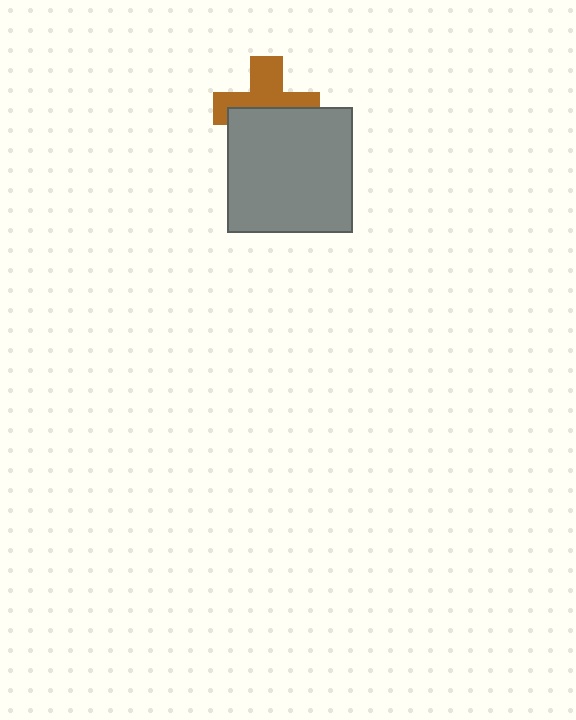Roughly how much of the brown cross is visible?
About half of it is visible (roughly 52%).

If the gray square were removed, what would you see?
You would see the complete brown cross.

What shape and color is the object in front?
The object in front is a gray square.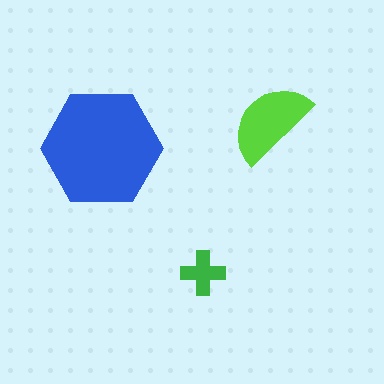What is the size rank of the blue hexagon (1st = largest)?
1st.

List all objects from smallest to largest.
The green cross, the lime semicircle, the blue hexagon.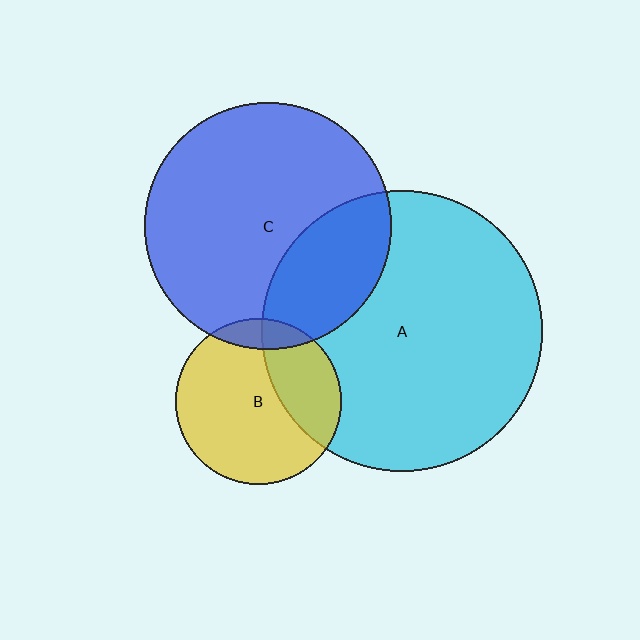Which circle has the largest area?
Circle A (cyan).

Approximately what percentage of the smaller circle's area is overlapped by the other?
Approximately 10%.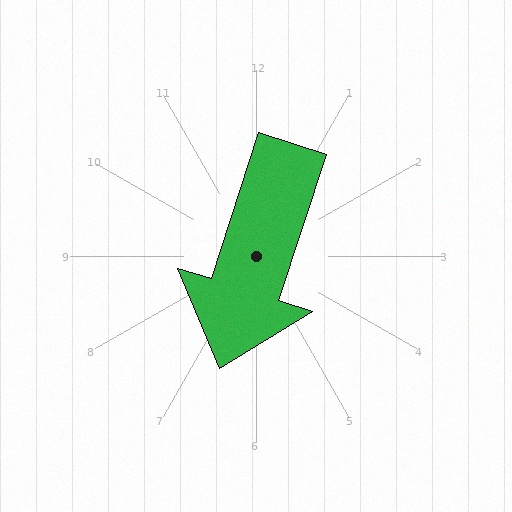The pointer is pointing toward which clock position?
Roughly 7 o'clock.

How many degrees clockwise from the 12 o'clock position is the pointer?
Approximately 198 degrees.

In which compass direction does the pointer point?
South.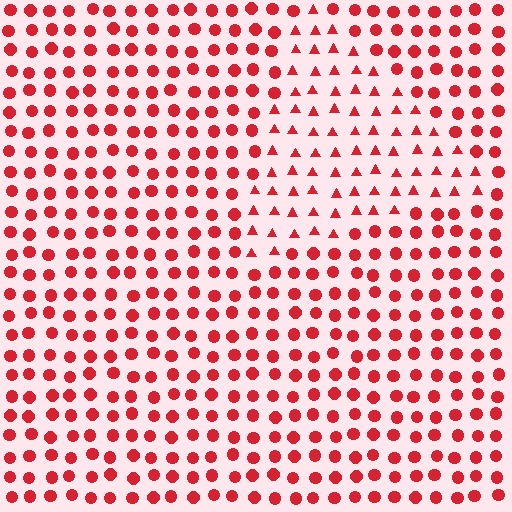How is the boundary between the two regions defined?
The boundary is defined by a change in element shape: triangles inside vs. circles outside. All elements share the same color and spacing.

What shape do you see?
I see a triangle.